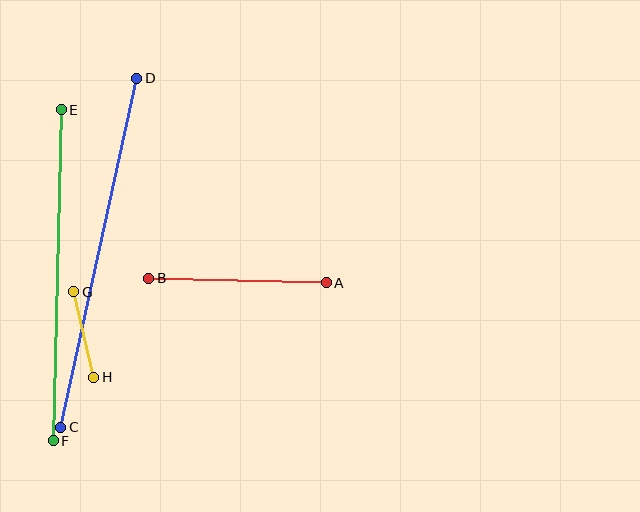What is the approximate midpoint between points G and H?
The midpoint is at approximately (84, 334) pixels.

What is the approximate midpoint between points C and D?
The midpoint is at approximately (99, 253) pixels.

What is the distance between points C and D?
The distance is approximately 358 pixels.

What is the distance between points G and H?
The distance is approximately 88 pixels.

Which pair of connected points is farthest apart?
Points C and D are farthest apart.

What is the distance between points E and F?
The distance is approximately 331 pixels.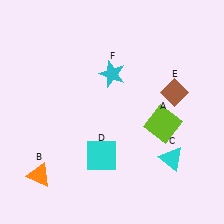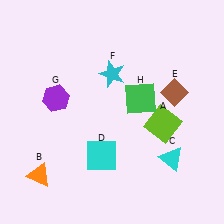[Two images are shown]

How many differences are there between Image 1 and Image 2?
There are 2 differences between the two images.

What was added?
A purple hexagon (G), a green square (H) were added in Image 2.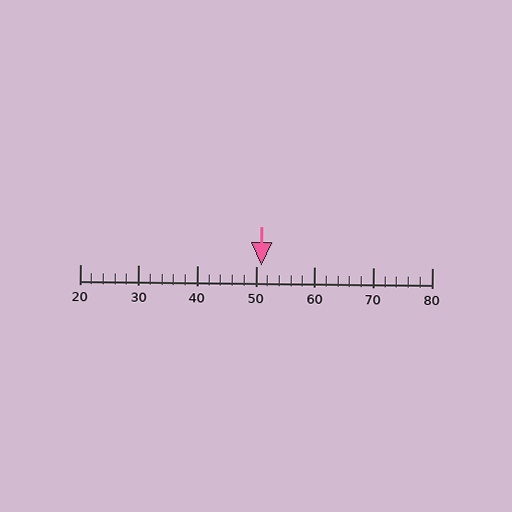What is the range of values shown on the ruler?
The ruler shows values from 20 to 80.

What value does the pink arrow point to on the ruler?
The pink arrow points to approximately 51.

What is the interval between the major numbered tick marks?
The major tick marks are spaced 10 units apart.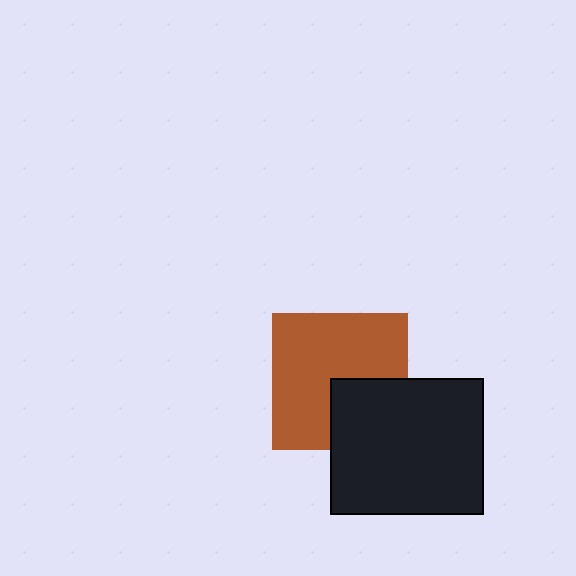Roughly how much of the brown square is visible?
Most of it is visible (roughly 70%).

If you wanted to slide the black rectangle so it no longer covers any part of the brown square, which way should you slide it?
Slide it toward the lower-right — that is the most direct way to separate the two shapes.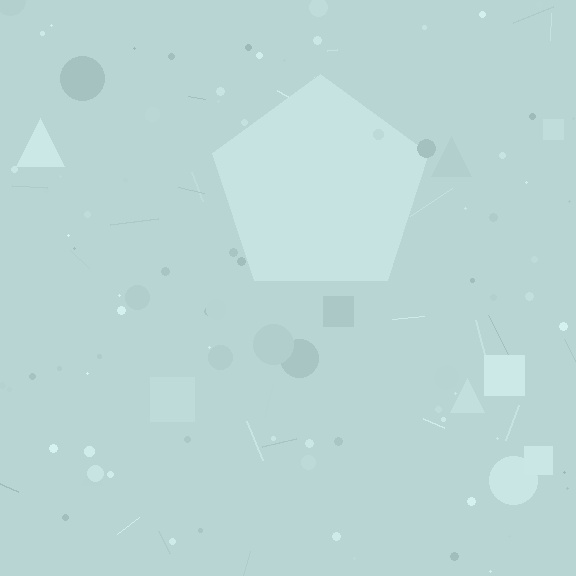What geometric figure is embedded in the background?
A pentagon is embedded in the background.